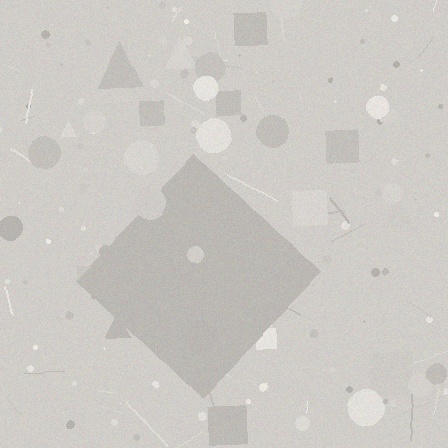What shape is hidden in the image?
A diamond is hidden in the image.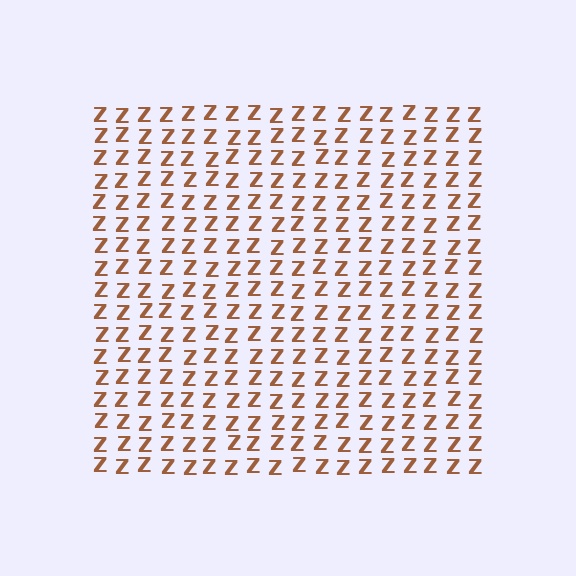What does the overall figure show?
The overall figure shows a square.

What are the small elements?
The small elements are letter Z's.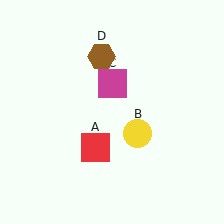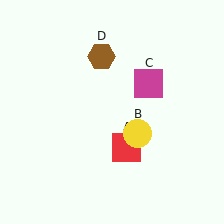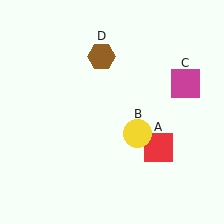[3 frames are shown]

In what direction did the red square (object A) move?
The red square (object A) moved right.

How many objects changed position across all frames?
2 objects changed position: red square (object A), magenta square (object C).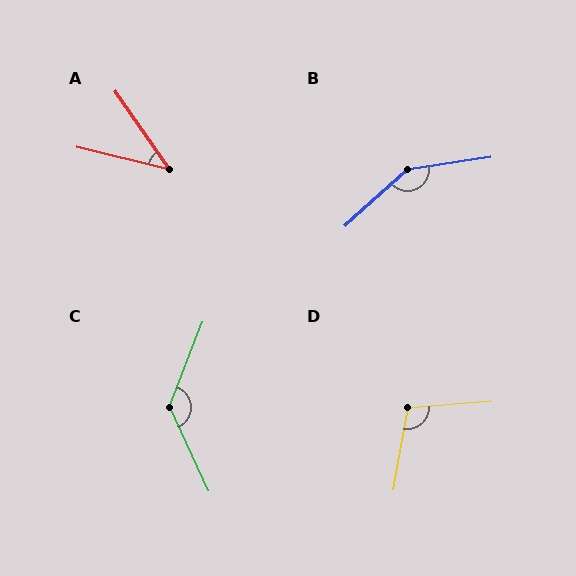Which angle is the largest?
B, at approximately 147 degrees.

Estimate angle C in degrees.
Approximately 134 degrees.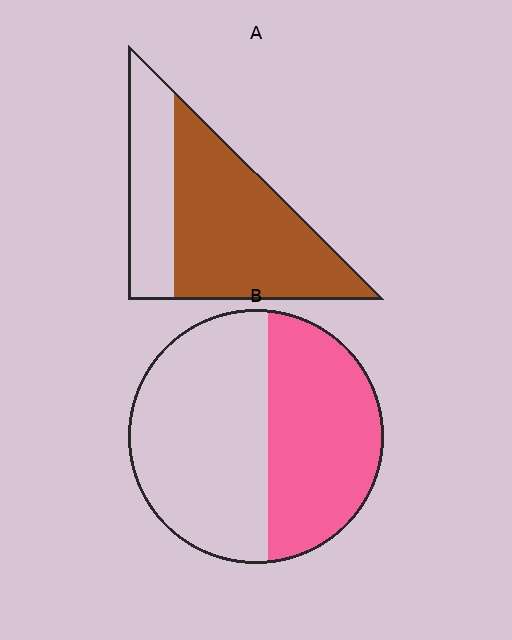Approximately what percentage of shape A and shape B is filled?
A is approximately 65% and B is approximately 45%.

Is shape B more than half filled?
No.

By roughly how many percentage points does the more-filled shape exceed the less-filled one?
By roughly 25 percentage points (A over B).